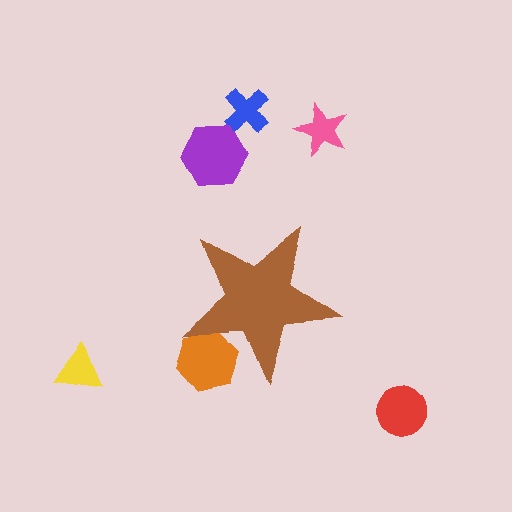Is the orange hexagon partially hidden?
Yes, the orange hexagon is partially hidden behind the brown star.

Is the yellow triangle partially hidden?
No, the yellow triangle is fully visible.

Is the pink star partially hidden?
No, the pink star is fully visible.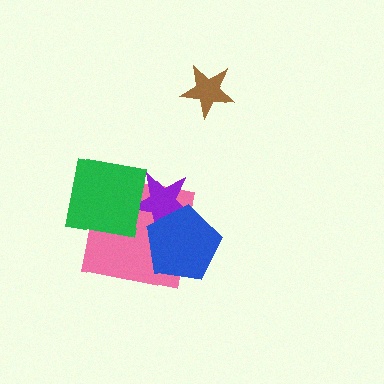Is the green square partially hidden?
No, no other shape covers it.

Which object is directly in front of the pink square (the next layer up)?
The purple star is directly in front of the pink square.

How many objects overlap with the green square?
2 objects overlap with the green square.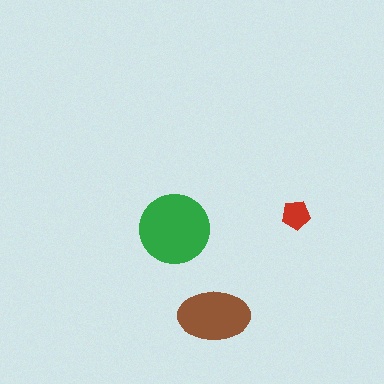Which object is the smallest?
The red pentagon.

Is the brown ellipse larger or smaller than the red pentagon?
Larger.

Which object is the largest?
The green circle.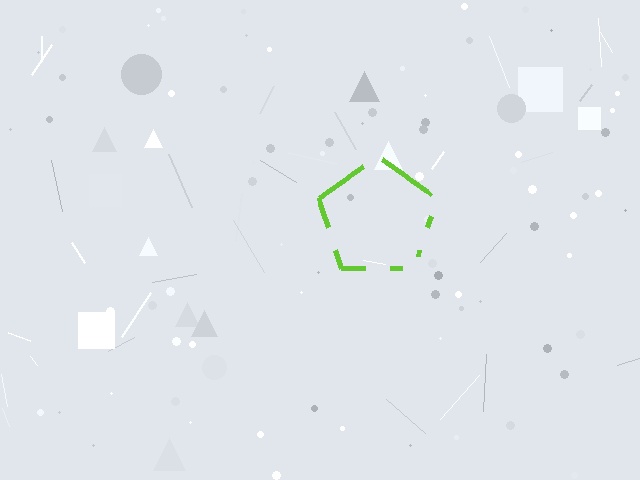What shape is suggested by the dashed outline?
The dashed outline suggests a pentagon.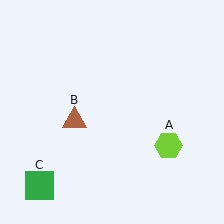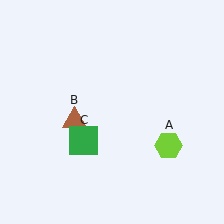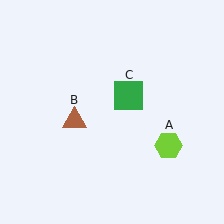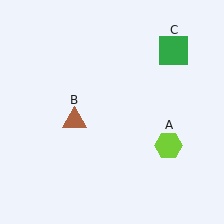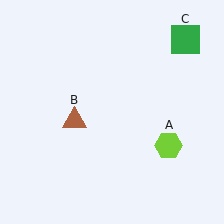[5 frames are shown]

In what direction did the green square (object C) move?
The green square (object C) moved up and to the right.